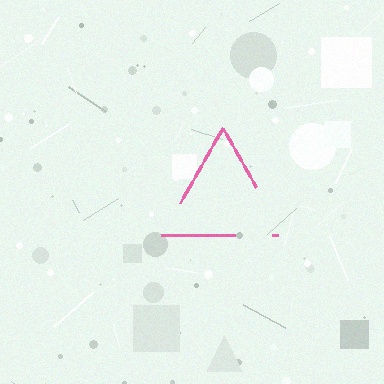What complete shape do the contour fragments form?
The contour fragments form a triangle.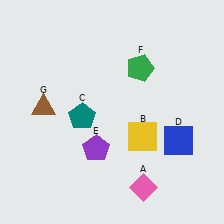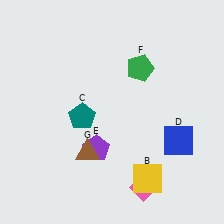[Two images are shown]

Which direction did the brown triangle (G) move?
The brown triangle (G) moved down.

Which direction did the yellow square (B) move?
The yellow square (B) moved down.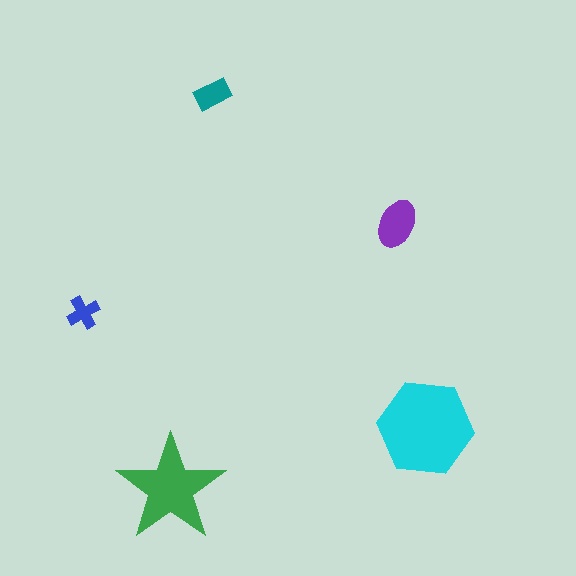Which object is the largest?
The cyan hexagon.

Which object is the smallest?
The blue cross.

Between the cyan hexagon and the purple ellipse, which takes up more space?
The cyan hexagon.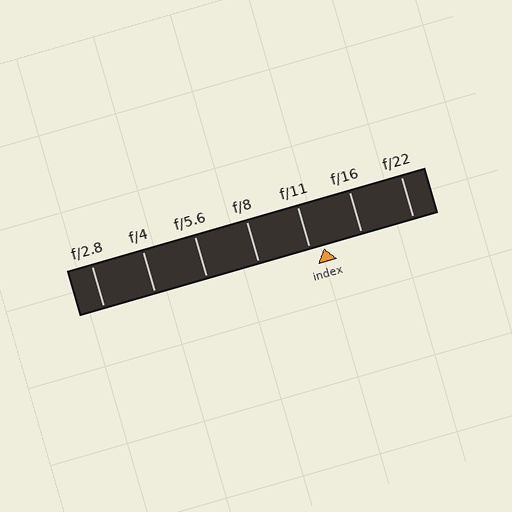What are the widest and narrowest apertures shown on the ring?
The widest aperture shown is f/2.8 and the narrowest is f/22.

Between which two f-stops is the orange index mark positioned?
The index mark is between f/11 and f/16.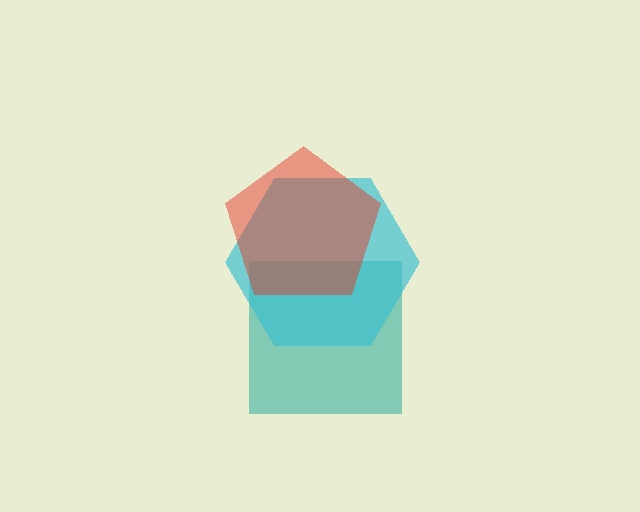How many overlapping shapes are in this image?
There are 3 overlapping shapes in the image.